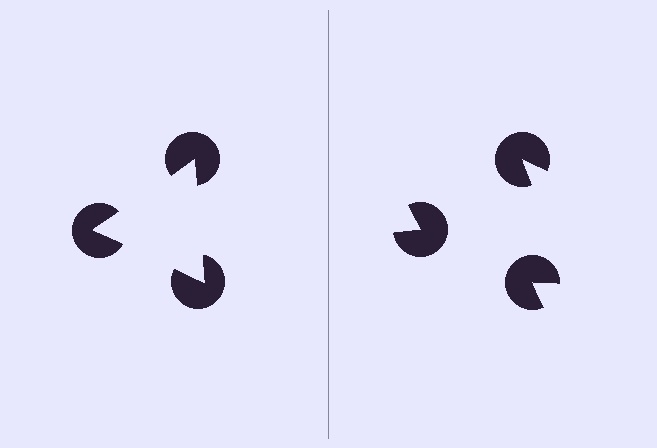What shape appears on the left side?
An illusory triangle.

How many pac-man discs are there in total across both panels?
6 — 3 on each side.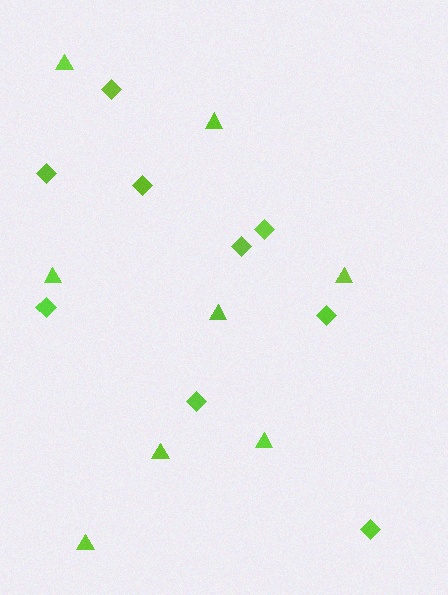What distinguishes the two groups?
There are 2 groups: one group of diamonds (9) and one group of triangles (8).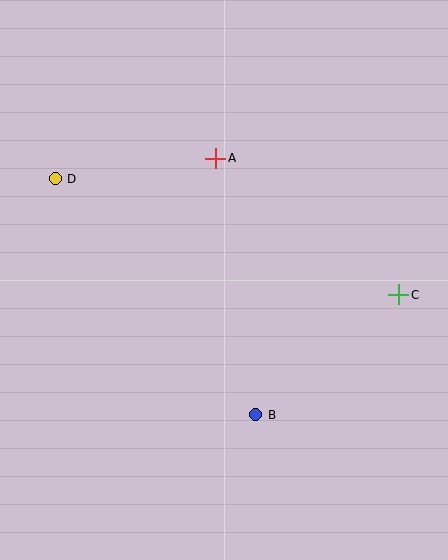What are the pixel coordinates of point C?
Point C is at (399, 295).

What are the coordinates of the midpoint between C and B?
The midpoint between C and B is at (327, 355).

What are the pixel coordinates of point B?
Point B is at (256, 415).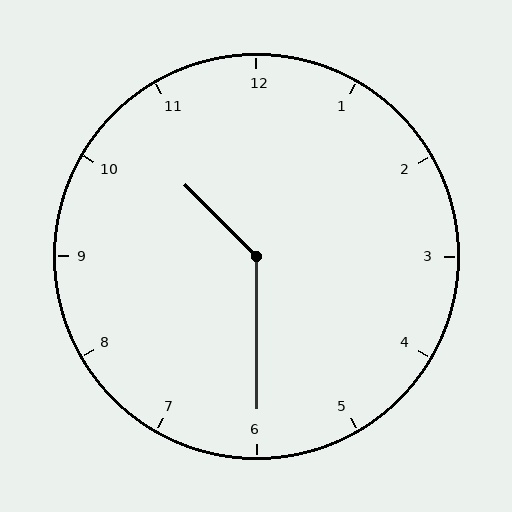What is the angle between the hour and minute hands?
Approximately 135 degrees.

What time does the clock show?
10:30.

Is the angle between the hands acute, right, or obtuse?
It is obtuse.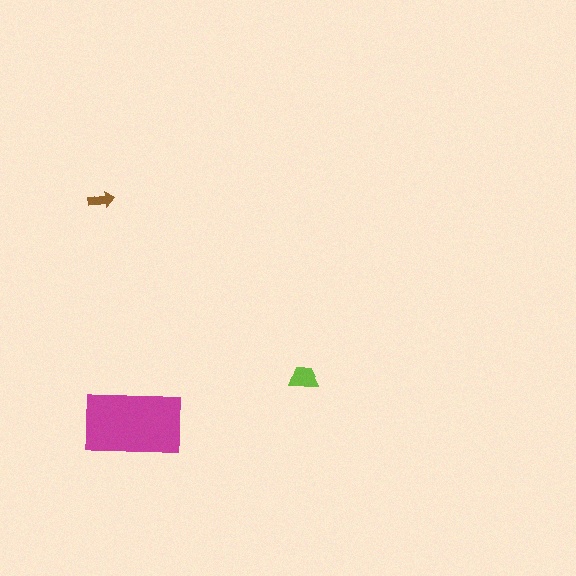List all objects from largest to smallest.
The magenta rectangle, the lime trapezoid, the brown arrow.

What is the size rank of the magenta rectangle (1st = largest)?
1st.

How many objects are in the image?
There are 3 objects in the image.